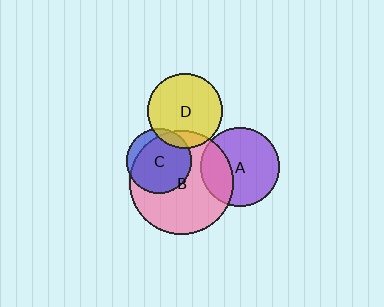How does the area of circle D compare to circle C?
Approximately 1.3 times.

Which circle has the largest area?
Circle B (pink).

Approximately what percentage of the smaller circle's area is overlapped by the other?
Approximately 30%.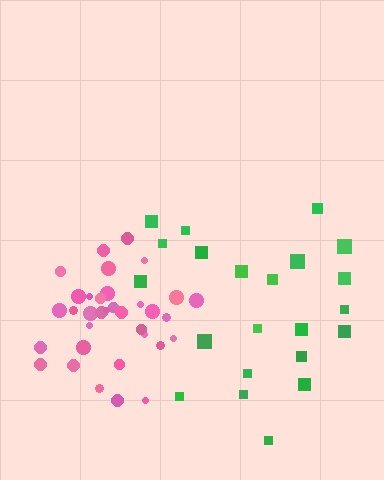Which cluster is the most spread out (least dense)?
Green.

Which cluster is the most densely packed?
Pink.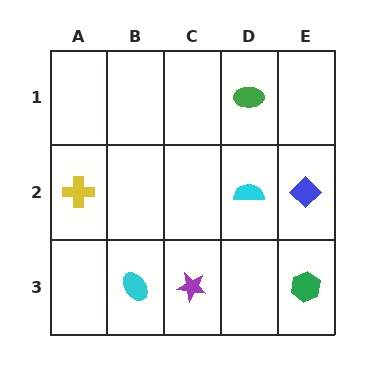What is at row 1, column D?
A green ellipse.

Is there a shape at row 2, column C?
No, that cell is empty.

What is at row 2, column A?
A yellow cross.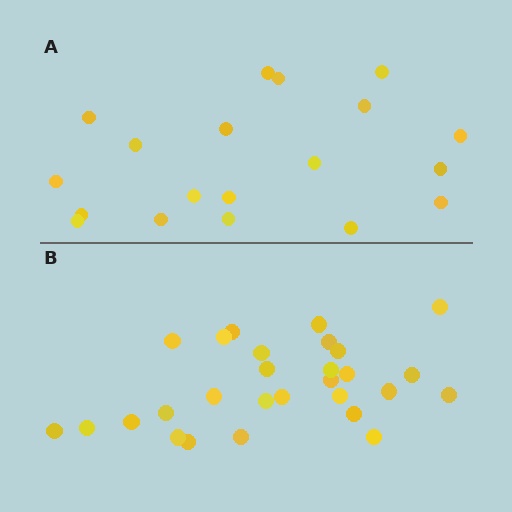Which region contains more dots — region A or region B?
Region B (the bottom region) has more dots.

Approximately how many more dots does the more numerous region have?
Region B has roughly 8 or so more dots than region A.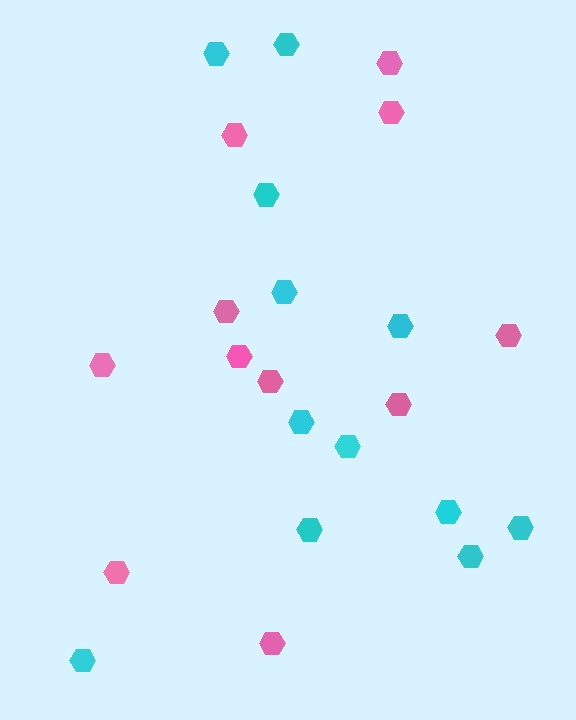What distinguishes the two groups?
There are 2 groups: one group of pink hexagons (11) and one group of cyan hexagons (12).